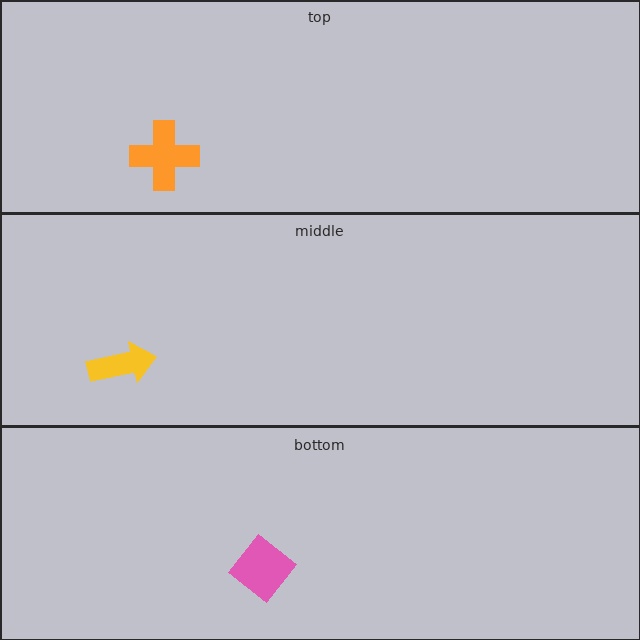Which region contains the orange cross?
The top region.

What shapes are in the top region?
The orange cross.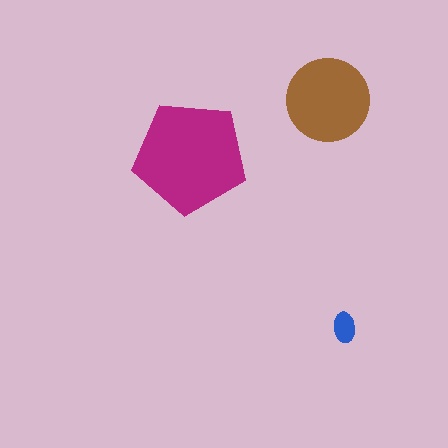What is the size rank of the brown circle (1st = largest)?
2nd.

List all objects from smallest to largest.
The blue ellipse, the brown circle, the magenta pentagon.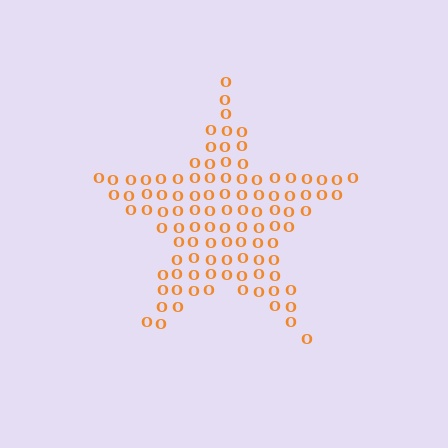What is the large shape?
The large shape is a star.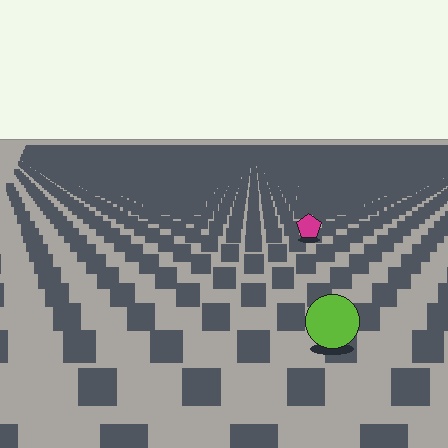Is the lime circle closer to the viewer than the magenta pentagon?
Yes. The lime circle is closer — you can tell from the texture gradient: the ground texture is coarser near it.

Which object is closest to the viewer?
The lime circle is closest. The texture marks near it are larger and more spread out.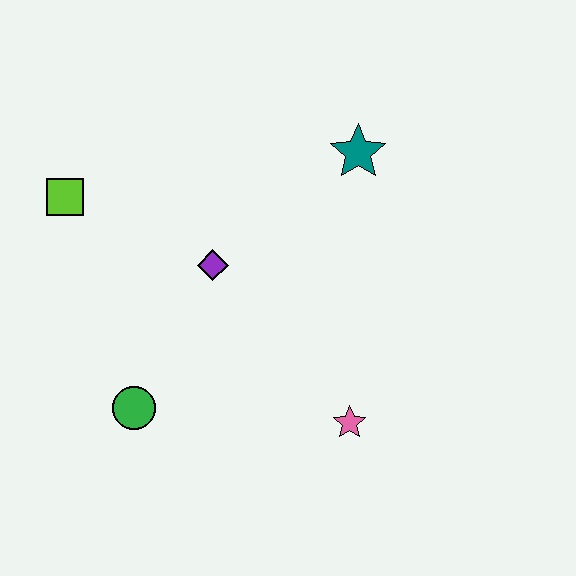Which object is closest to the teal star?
The purple diamond is closest to the teal star.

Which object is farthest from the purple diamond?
The pink star is farthest from the purple diamond.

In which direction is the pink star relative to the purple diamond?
The pink star is below the purple diamond.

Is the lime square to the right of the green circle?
No